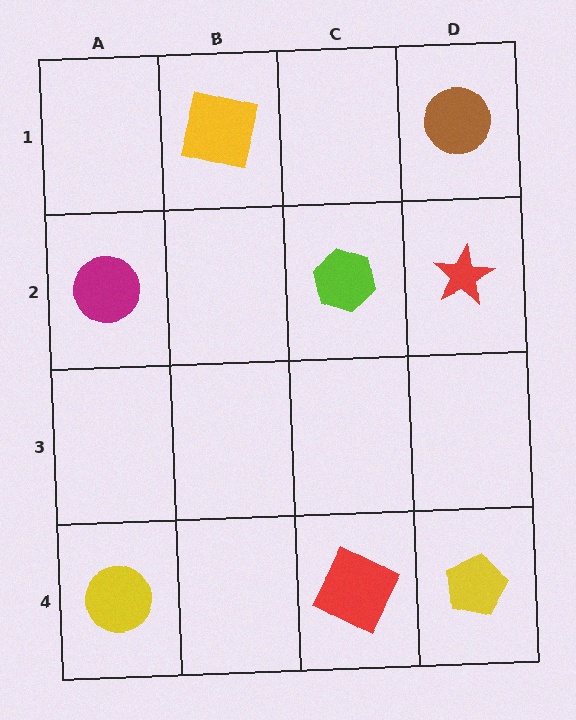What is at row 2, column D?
A red star.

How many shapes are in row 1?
2 shapes.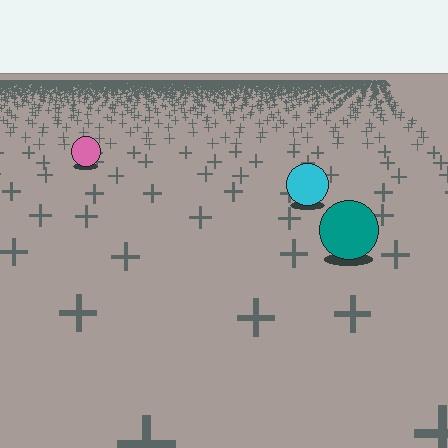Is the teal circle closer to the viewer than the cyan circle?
Yes. The teal circle is closer — you can tell from the texture gradient: the ground texture is coarser near it.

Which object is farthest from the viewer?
The pink circle is farthest from the viewer. It appears smaller and the ground texture around it is denser.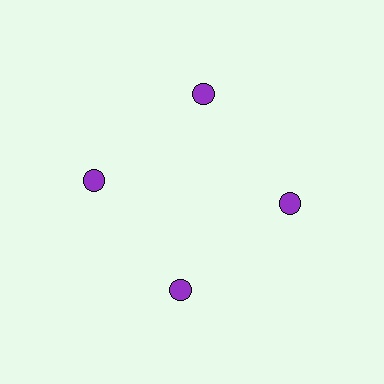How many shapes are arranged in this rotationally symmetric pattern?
There are 4 shapes, arranged in 4 groups of 1.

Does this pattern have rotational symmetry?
Yes, this pattern has 4-fold rotational symmetry. It looks the same after rotating 90 degrees around the center.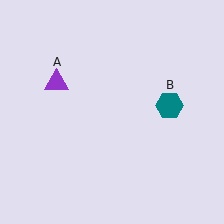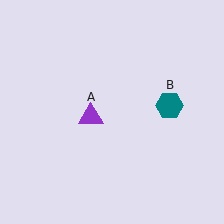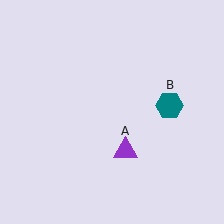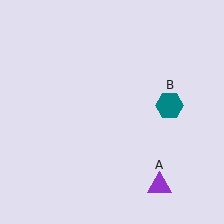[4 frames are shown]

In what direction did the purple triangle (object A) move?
The purple triangle (object A) moved down and to the right.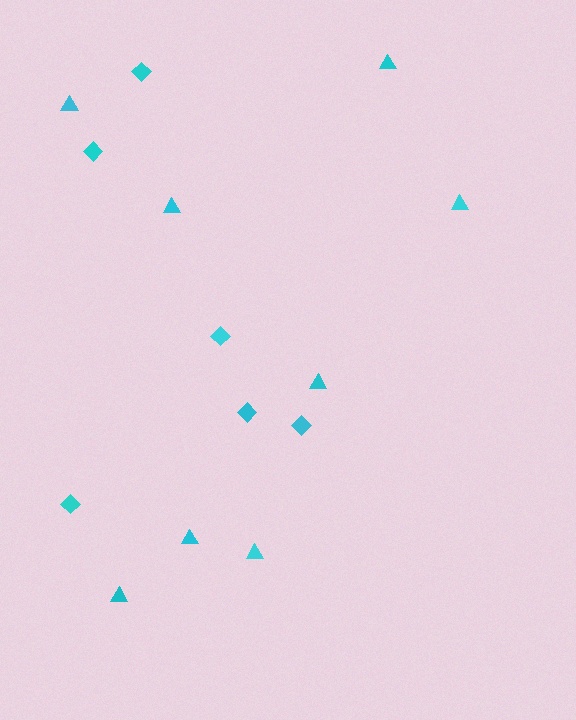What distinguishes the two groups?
There are 2 groups: one group of triangles (8) and one group of diamonds (6).